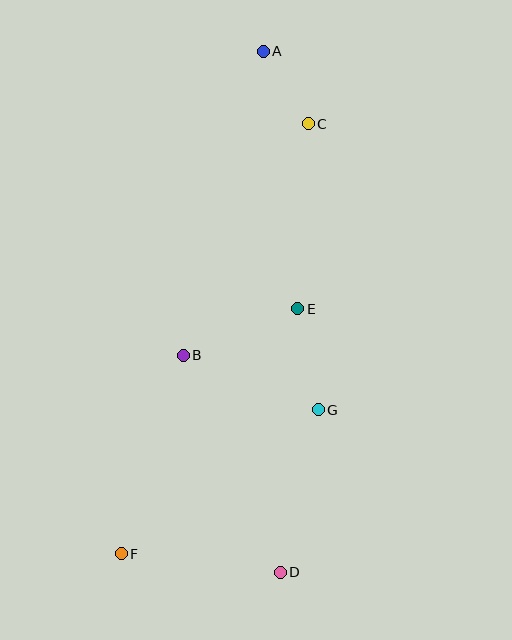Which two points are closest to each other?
Points A and C are closest to each other.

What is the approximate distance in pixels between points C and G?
The distance between C and G is approximately 286 pixels.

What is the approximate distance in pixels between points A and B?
The distance between A and B is approximately 315 pixels.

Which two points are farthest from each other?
Points A and F are farthest from each other.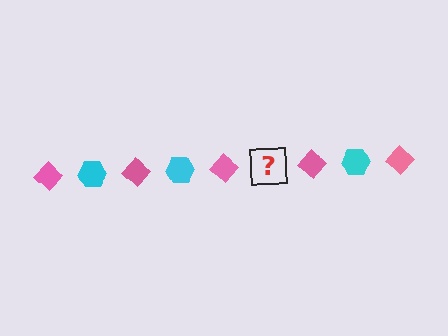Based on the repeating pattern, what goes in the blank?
The blank should be a cyan hexagon.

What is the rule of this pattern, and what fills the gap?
The rule is that the pattern alternates between pink diamond and cyan hexagon. The gap should be filled with a cyan hexagon.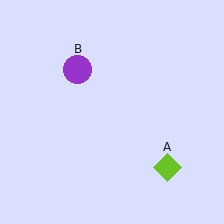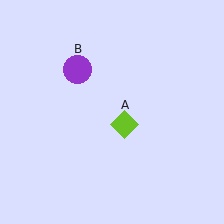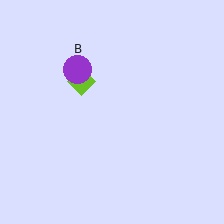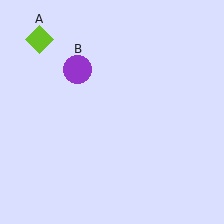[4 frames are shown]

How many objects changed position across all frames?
1 object changed position: lime diamond (object A).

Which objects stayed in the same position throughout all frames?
Purple circle (object B) remained stationary.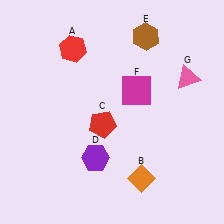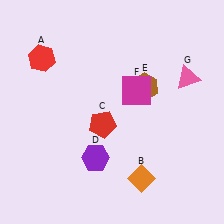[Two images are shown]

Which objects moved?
The objects that moved are: the red hexagon (A), the brown hexagon (E).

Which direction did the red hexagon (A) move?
The red hexagon (A) moved left.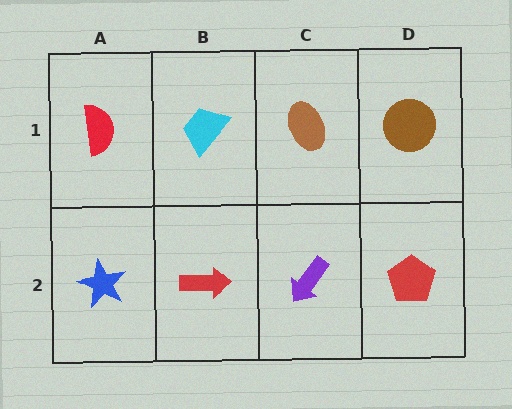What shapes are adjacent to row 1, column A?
A blue star (row 2, column A), a cyan trapezoid (row 1, column B).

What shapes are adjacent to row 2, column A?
A red semicircle (row 1, column A), a red arrow (row 2, column B).